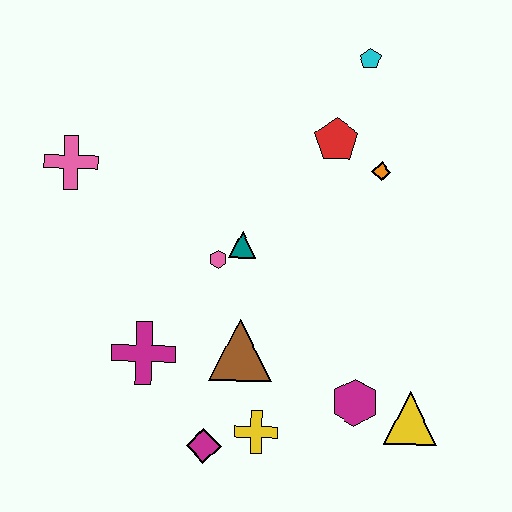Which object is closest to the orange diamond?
The red pentagon is closest to the orange diamond.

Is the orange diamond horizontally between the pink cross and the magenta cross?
No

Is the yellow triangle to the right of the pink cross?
Yes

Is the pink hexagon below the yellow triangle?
No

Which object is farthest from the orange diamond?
The magenta diamond is farthest from the orange diamond.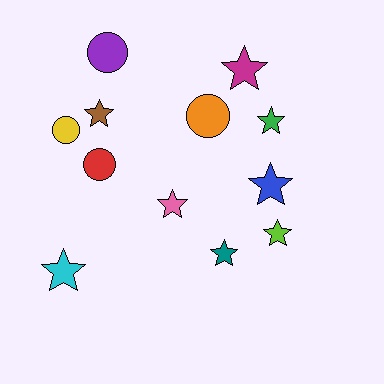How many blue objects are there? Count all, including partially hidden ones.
There is 1 blue object.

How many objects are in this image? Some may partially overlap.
There are 12 objects.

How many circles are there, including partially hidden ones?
There are 4 circles.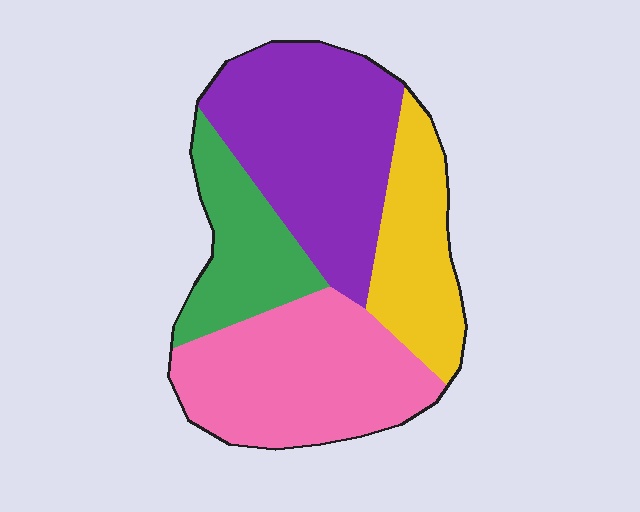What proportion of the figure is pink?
Pink takes up about one third (1/3) of the figure.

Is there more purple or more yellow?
Purple.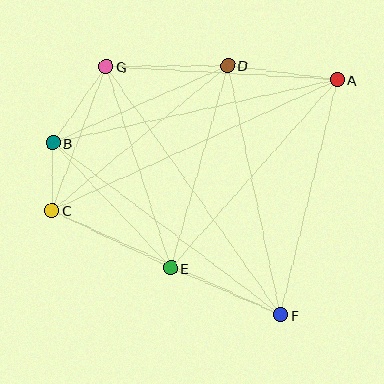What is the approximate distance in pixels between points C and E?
The distance between C and E is approximately 132 pixels.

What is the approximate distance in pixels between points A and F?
The distance between A and F is approximately 242 pixels.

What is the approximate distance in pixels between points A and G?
The distance between A and G is approximately 232 pixels.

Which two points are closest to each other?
Points B and C are closest to each other.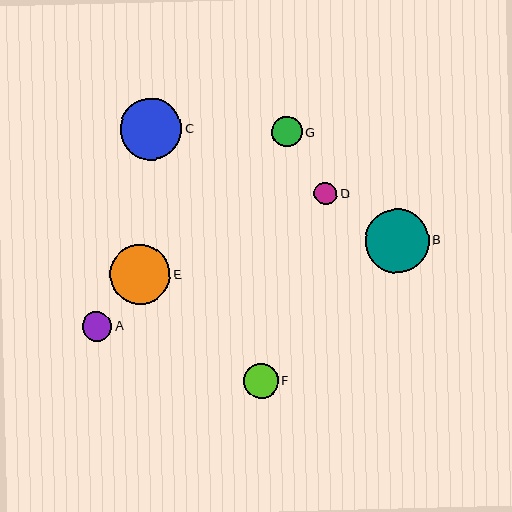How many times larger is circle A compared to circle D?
Circle A is approximately 1.3 times the size of circle D.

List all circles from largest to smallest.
From largest to smallest: B, C, E, F, G, A, D.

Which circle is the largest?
Circle B is the largest with a size of approximately 64 pixels.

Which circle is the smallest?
Circle D is the smallest with a size of approximately 23 pixels.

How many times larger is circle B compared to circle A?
Circle B is approximately 2.2 times the size of circle A.